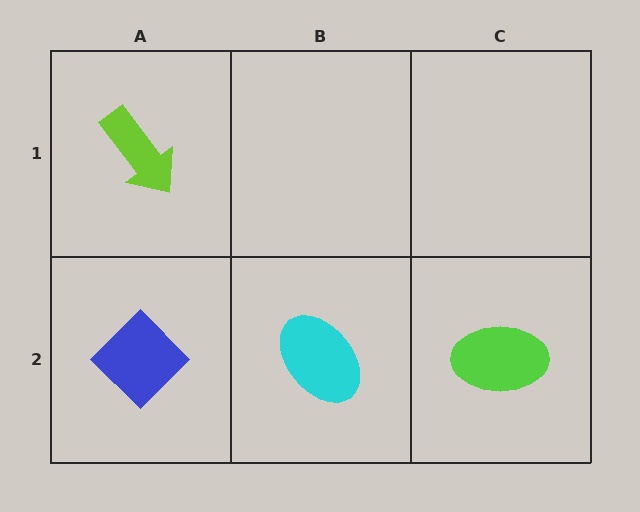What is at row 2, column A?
A blue diamond.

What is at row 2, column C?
A lime ellipse.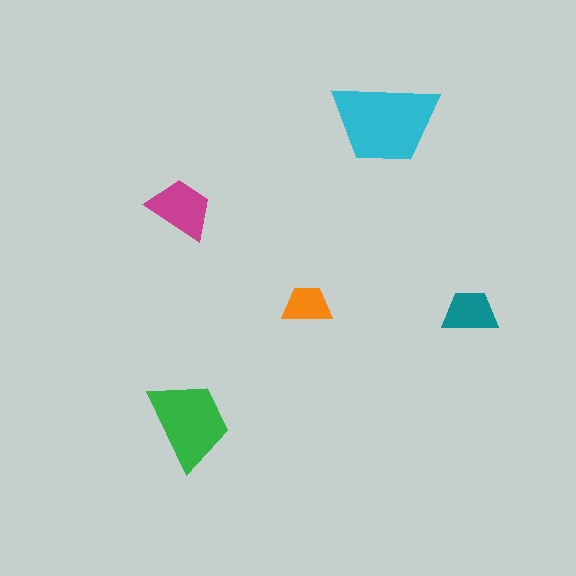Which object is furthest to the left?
The magenta trapezoid is leftmost.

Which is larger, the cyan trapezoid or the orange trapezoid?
The cyan one.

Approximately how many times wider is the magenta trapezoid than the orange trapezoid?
About 1.5 times wider.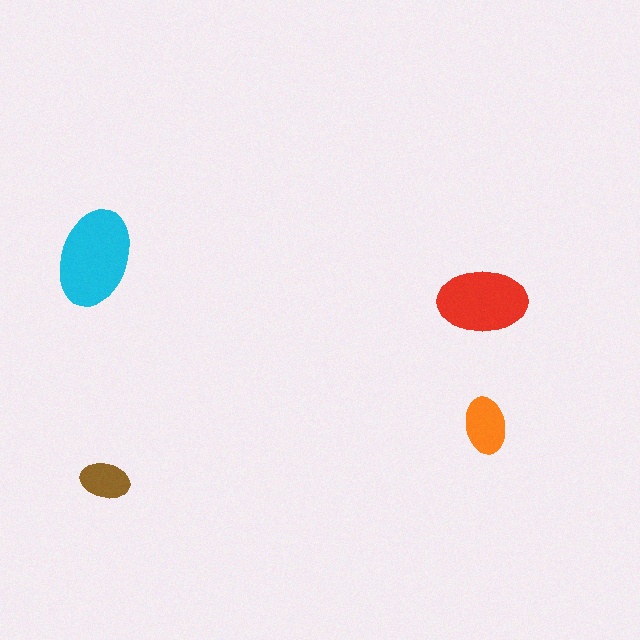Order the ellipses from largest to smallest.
the cyan one, the red one, the orange one, the brown one.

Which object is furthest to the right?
The orange ellipse is rightmost.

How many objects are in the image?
There are 4 objects in the image.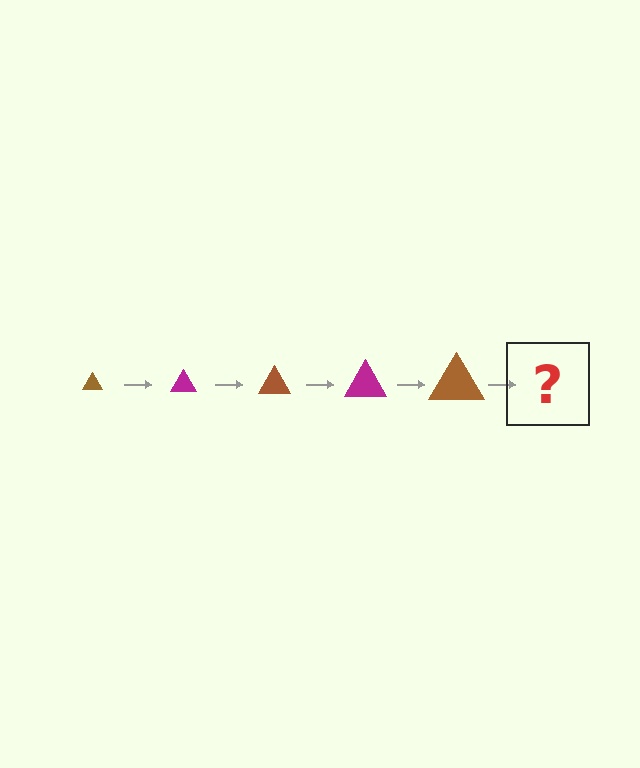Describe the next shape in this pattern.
It should be a magenta triangle, larger than the previous one.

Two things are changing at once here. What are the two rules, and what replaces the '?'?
The two rules are that the triangle grows larger each step and the color cycles through brown and magenta. The '?' should be a magenta triangle, larger than the previous one.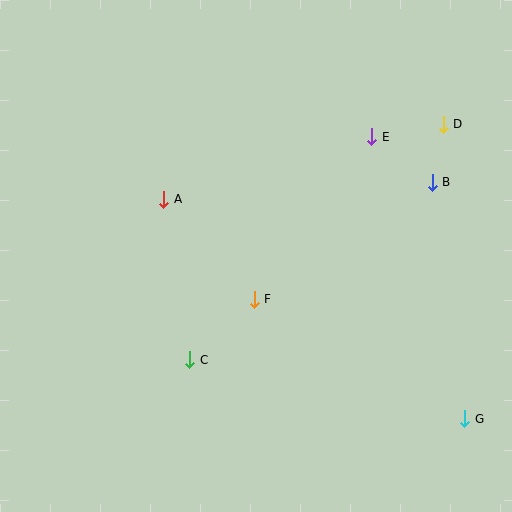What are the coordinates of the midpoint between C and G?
The midpoint between C and G is at (327, 389).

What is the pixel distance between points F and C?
The distance between F and C is 88 pixels.